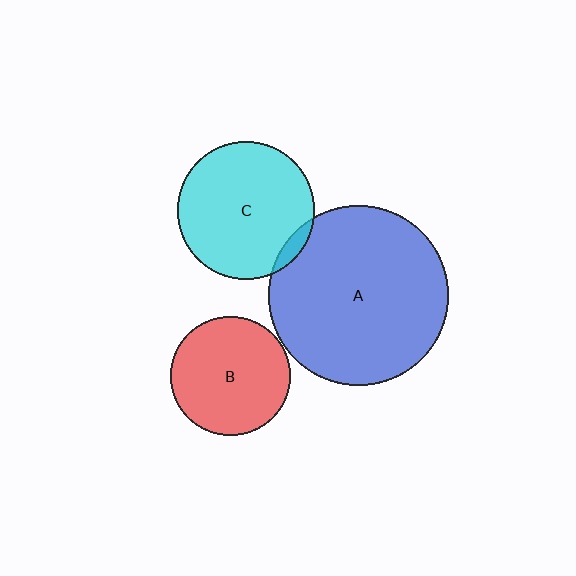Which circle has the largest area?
Circle A (blue).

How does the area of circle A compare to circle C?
Approximately 1.7 times.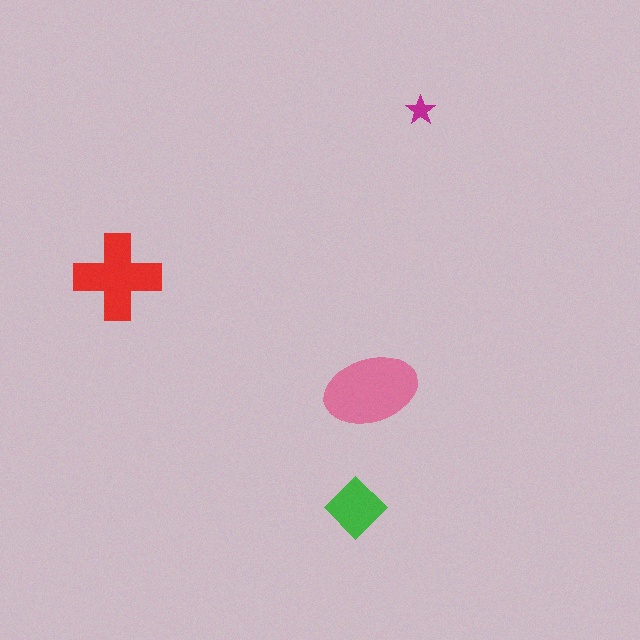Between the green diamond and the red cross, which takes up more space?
The red cross.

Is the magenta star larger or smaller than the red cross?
Smaller.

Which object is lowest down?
The green diamond is bottommost.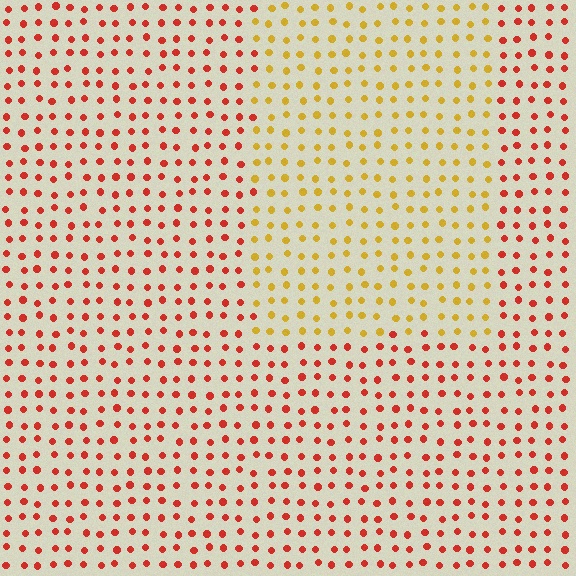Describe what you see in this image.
The image is filled with small red elements in a uniform arrangement. A rectangle-shaped region is visible where the elements are tinted to a slightly different hue, forming a subtle color boundary.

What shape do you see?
I see a rectangle.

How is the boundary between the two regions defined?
The boundary is defined purely by a slight shift in hue (about 45 degrees). Spacing, size, and orientation are identical on both sides.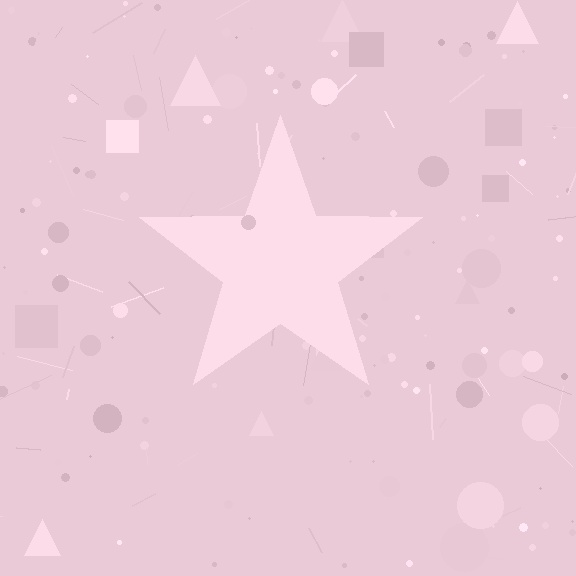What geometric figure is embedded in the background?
A star is embedded in the background.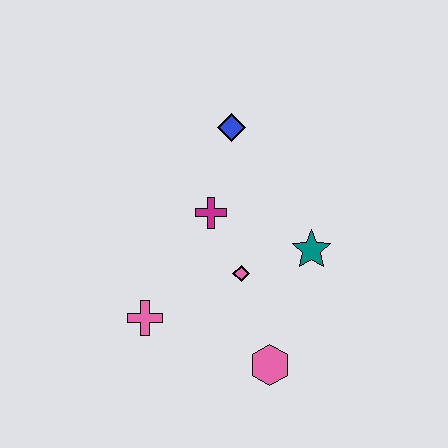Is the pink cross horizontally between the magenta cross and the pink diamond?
No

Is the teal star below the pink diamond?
No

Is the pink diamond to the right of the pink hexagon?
No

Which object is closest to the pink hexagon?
The pink diamond is closest to the pink hexagon.